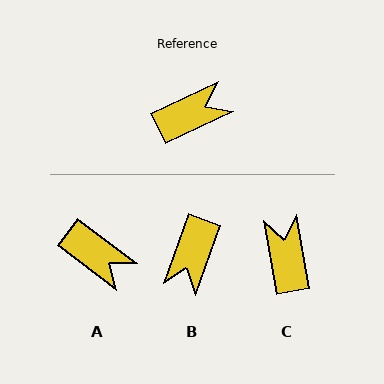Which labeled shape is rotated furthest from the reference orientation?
B, about 135 degrees away.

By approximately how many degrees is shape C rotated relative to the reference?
Approximately 74 degrees counter-clockwise.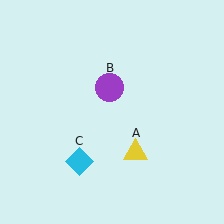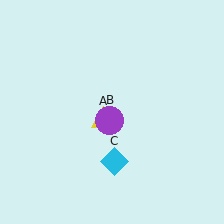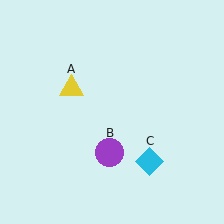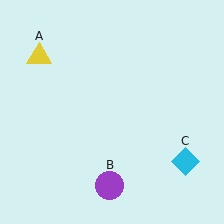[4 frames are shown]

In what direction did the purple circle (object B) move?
The purple circle (object B) moved down.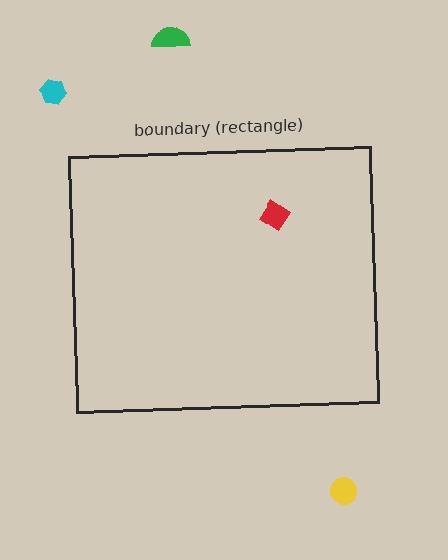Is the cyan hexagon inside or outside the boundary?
Outside.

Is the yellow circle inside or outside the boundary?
Outside.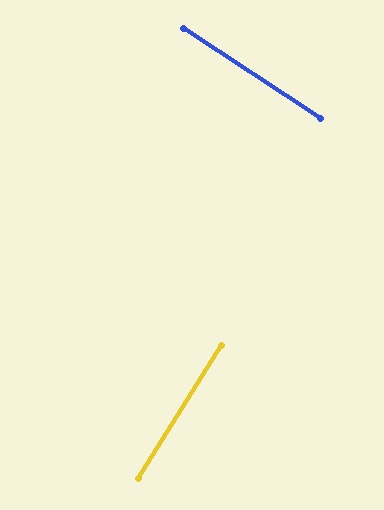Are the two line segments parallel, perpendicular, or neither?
Perpendicular — they meet at approximately 88°.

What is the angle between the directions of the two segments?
Approximately 88 degrees.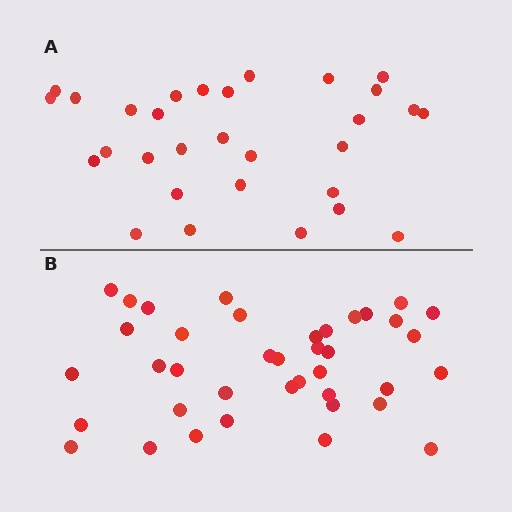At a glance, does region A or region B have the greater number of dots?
Region B (the bottom region) has more dots.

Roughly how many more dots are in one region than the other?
Region B has roughly 8 or so more dots than region A.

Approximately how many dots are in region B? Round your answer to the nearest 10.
About 40 dots. (The exact count is 39, which rounds to 40.)